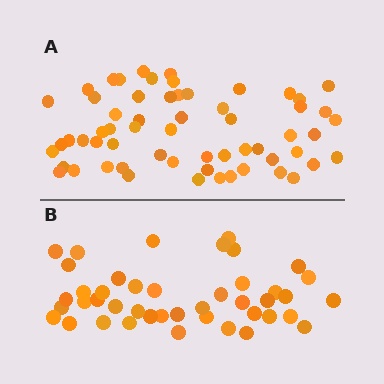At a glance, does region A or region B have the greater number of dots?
Region A (the top region) has more dots.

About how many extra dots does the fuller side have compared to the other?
Region A has approximately 15 more dots than region B.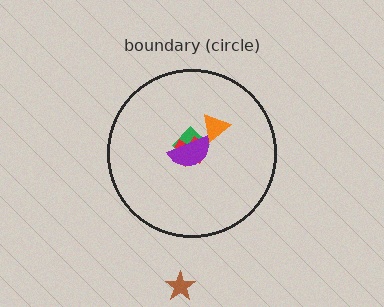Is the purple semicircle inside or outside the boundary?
Inside.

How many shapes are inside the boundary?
4 inside, 1 outside.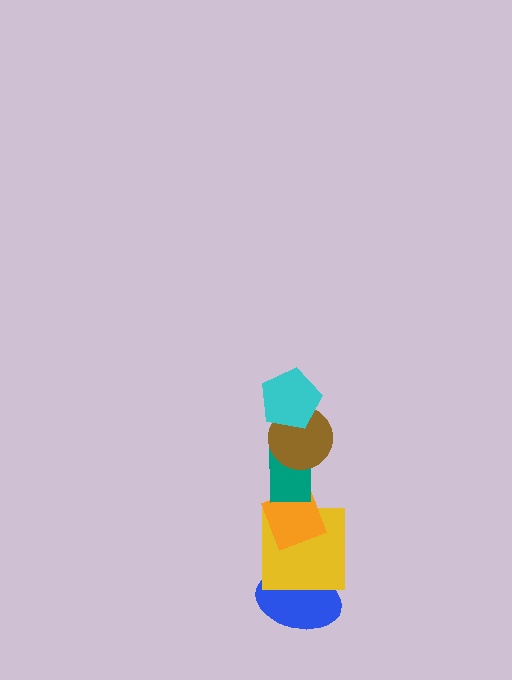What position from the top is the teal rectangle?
The teal rectangle is 3rd from the top.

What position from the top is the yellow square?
The yellow square is 5th from the top.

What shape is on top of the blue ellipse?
The yellow square is on top of the blue ellipse.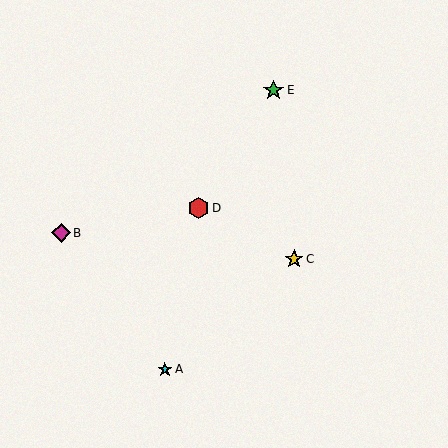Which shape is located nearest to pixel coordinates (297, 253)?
The yellow star (labeled C) at (294, 259) is nearest to that location.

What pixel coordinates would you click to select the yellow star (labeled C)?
Click at (294, 259) to select the yellow star C.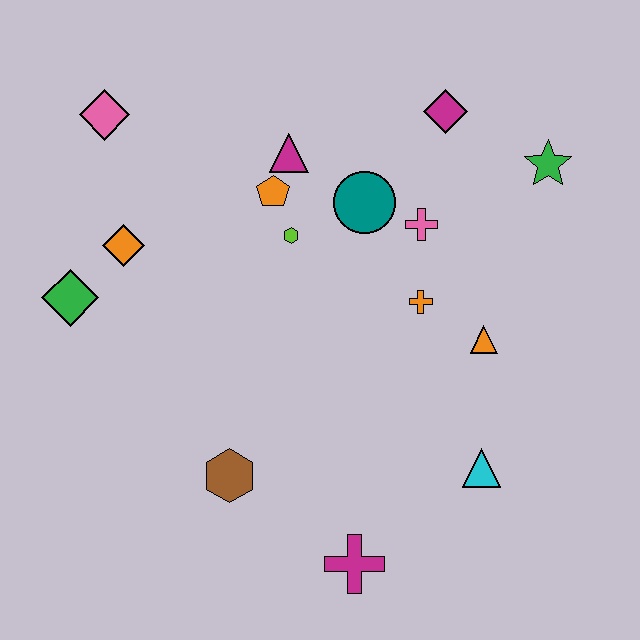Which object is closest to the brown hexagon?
The magenta cross is closest to the brown hexagon.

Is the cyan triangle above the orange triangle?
No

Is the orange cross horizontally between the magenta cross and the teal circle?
No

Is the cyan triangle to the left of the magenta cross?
No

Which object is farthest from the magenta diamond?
The magenta cross is farthest from the magenta diamond.